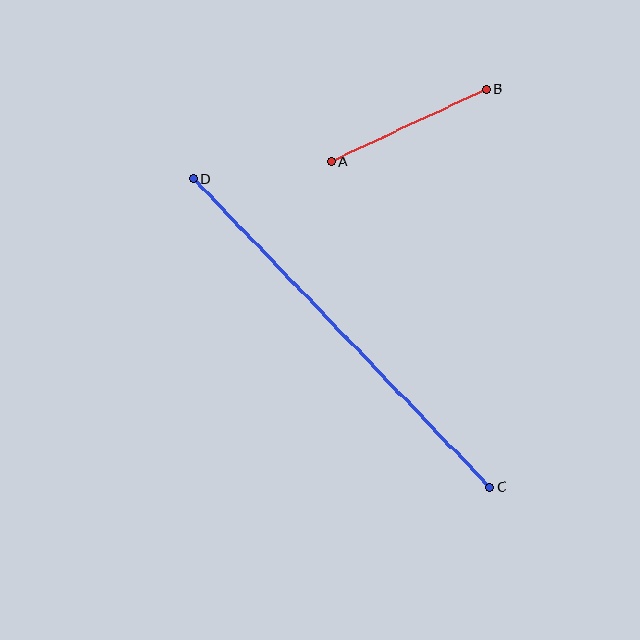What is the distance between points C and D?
The distance is approximately 427 pixels.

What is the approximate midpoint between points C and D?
The midpoint is at approximately (342, 333) pixels.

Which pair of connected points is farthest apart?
Points C and D are farthest apart.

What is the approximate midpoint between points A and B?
The midpoint is at approximately (408, 125) pixels.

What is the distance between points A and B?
The distance is approximately 171 pixels.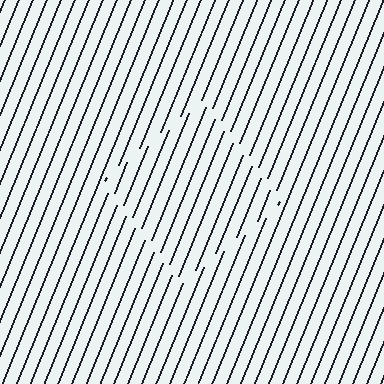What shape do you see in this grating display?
An illusory square. The interior of the shape contains the same grating, shifted by half a period — the contour is defined by the phase discontinuity where line-ends from the inner and outer gratings abut.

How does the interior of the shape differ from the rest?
The interior of the shape contains the same grating, shifted by half a period — the contour is defined by the phase discontinuity where line-ends from the inner and outer gratings abut.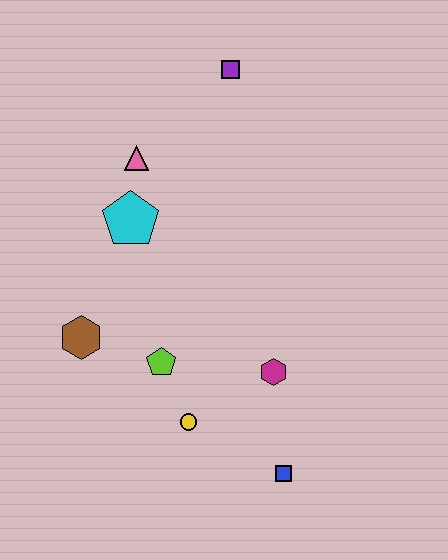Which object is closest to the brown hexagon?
The lime pentagon is closest to the brown hexagon.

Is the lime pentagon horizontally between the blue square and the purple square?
No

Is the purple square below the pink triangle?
No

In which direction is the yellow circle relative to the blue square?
The yellow circle is to the left of the blue square.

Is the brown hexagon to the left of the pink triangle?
Yes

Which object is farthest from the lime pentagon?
The purple square is farthest from the lime pentagon.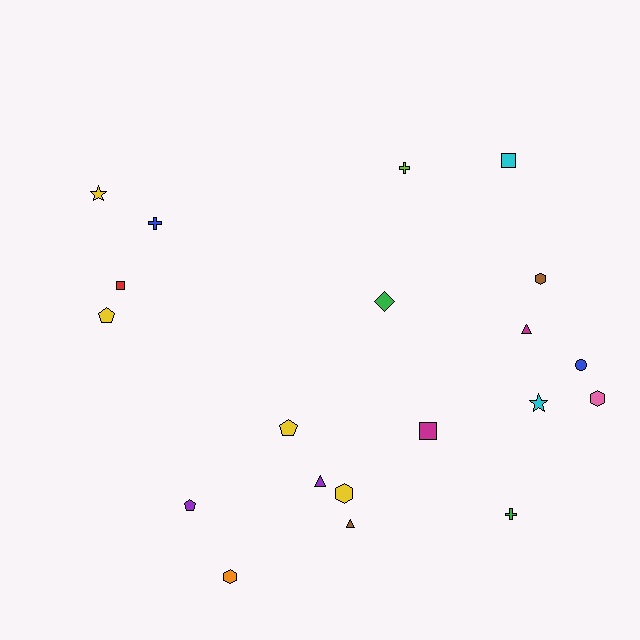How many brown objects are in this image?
There are 2 brown objects.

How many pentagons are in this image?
There are 3 pentagons.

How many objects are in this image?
There are 20 objects.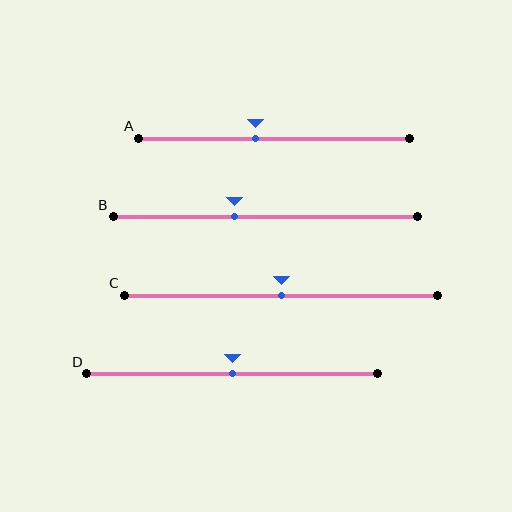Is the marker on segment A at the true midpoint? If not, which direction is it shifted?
No, the marker on segment A is shifted to the left by about 7% of the segment length.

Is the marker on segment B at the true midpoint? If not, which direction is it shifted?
No, the marker on segment B is shifted to the left by about 10% of the segment length.